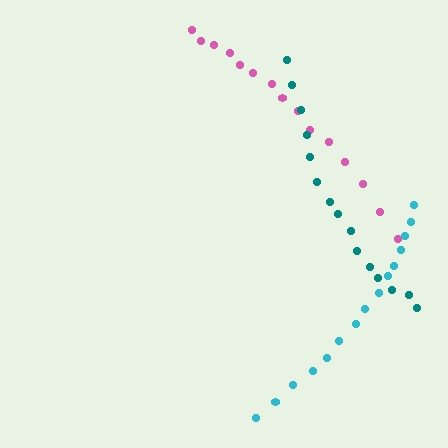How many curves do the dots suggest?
There are 3 distinct paths.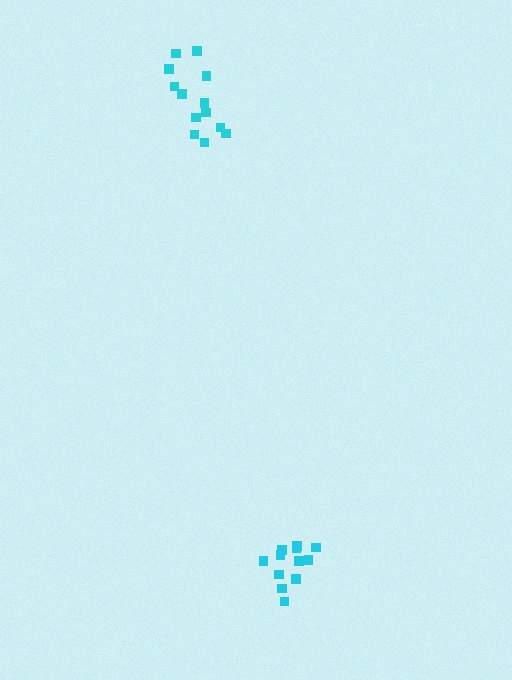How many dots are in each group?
Group 1: 13 dots, Group 2: 13 dots (26 total).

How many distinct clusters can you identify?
There are 2 distinct clusters.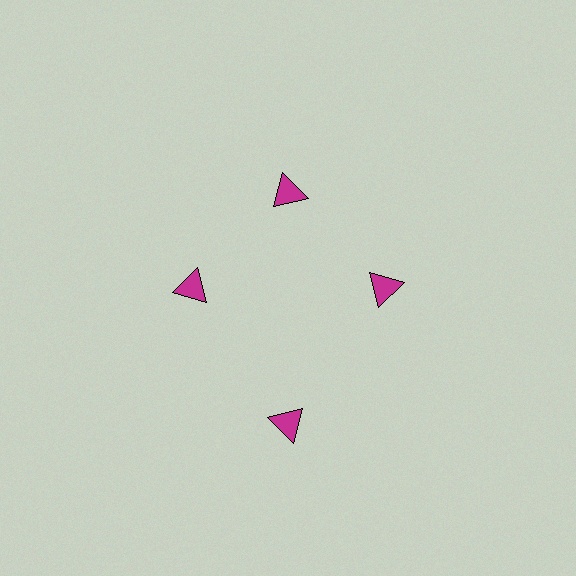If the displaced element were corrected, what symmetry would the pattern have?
It would have 4-fold rotational symmetry — the pattern would map onto itself every 90 degrees.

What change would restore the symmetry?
The symmetry would be restored by moving it inward, back onto the ring so that all 4 triangles sit at equal angles and equal distance from the center.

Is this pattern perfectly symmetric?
No. The 4 magenta triangles are arranged in a ring, but one element near the 6 o'clock position is pushed outward from the center, breaking the 4-fold rotational symmetry.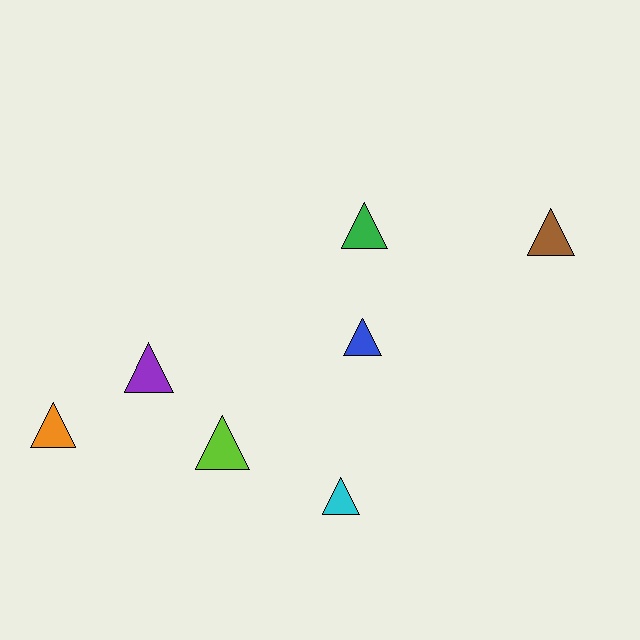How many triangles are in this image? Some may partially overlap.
There are 7 triangles.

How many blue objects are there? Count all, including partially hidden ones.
There is 1 blue object.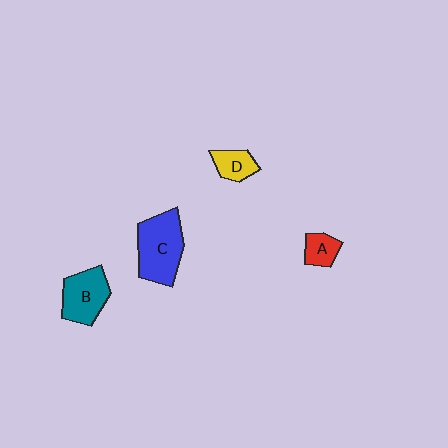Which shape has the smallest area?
Shape A (red).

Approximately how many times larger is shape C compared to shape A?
Approximately 2.7 times.